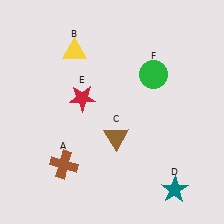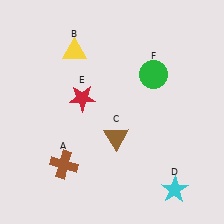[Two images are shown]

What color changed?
The star (D) changed from teal in Image 1 to cyan in Image 2.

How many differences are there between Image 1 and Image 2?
There is 1 difference between the two images.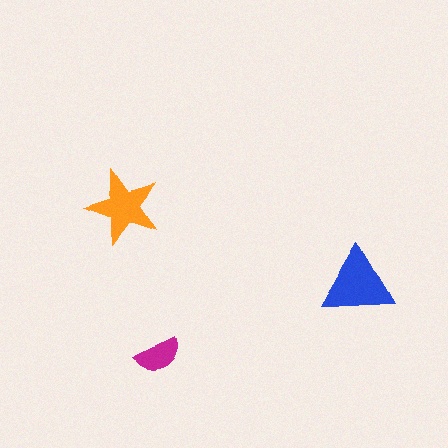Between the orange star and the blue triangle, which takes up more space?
The blue triangle.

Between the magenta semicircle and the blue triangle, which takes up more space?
The blue triangle.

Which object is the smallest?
The magenta semicircle.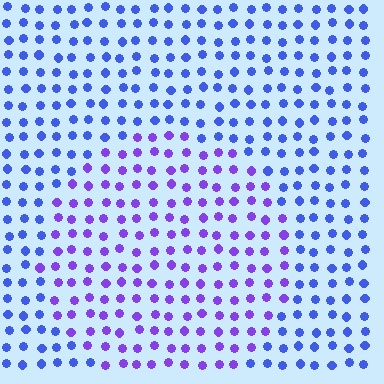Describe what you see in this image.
The image is filled with small blue elements in a uniform arrangement. A circle-shaped region is visible where the elements are tinted to a slightly different hue, forming a subtle color boundary.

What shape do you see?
I see a circle.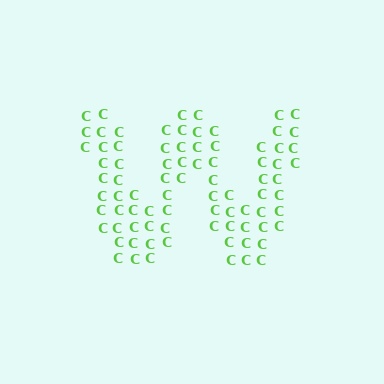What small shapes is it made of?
It is made of small letter C's.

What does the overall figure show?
The overall figure shows the letter W.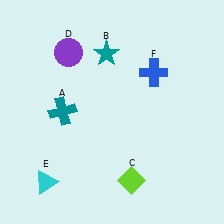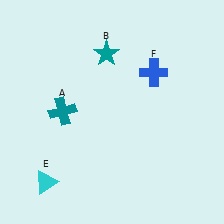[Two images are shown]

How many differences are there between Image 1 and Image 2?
There are 2 differences between the two images.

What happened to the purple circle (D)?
The purple circle (D) was removed in Image 2. It was in the top-left area of Image 1.